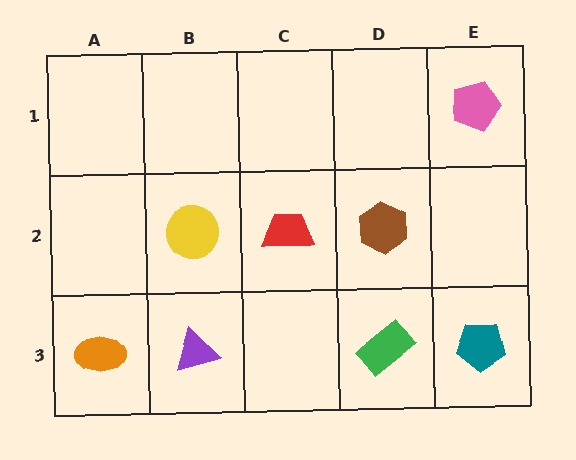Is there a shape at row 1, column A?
No, that cell is empty.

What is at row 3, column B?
A purple triangle.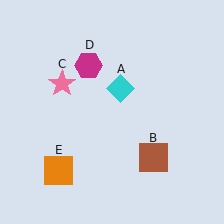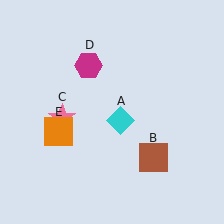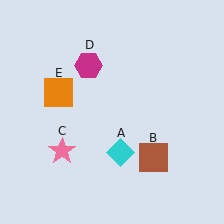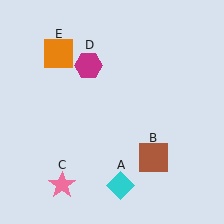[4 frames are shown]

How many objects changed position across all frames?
3 objects changed position: cyan diamond (object A), pink star (object C), orange square (object E).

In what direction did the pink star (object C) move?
The pink star (object C) moved down.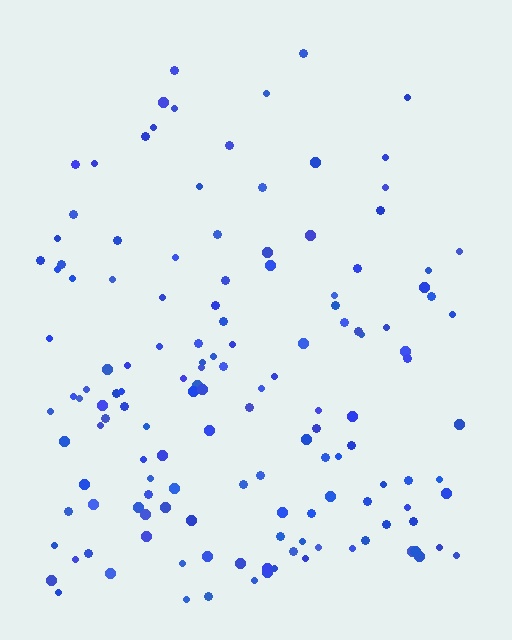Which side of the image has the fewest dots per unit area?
The top.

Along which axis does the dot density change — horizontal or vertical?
Vertical.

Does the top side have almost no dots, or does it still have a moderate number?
Still a moderate number, just noticeably fewer than the bottom.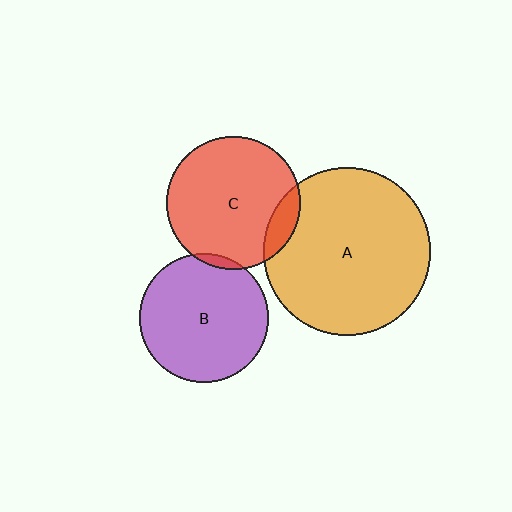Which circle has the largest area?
Circle A (orange).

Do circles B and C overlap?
Yes.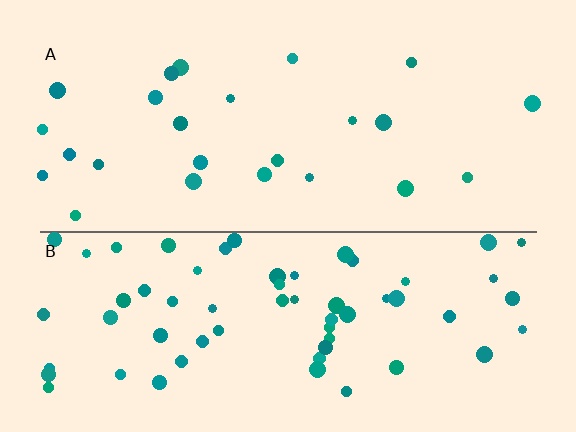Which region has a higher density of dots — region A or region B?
B (the bottom).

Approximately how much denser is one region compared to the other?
Approximately 2.6× — region B over region A.